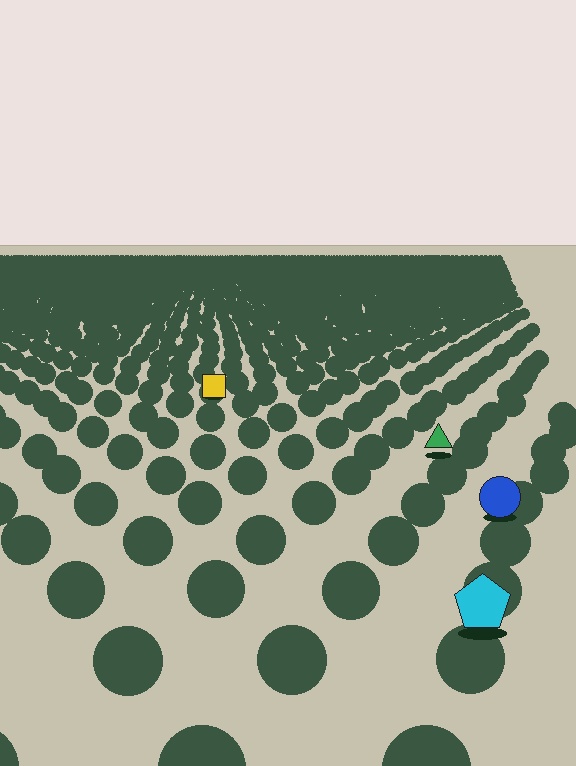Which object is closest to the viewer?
The cyan pentagon is closest. The texture marks near it are larger and more spread out.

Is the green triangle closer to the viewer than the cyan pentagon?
No. The cyan pentagon is closer — you can tell from the texture gradient: the ground texture is coarser near it.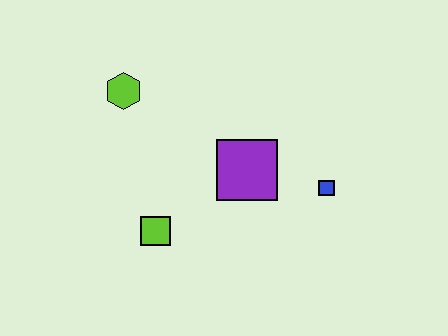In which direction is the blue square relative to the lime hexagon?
The blue square is to the right of the lime hexagon.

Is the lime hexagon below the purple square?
No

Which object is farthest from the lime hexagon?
The blue square is farthest from the lime hexagon.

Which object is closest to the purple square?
The blue square is closest to the purple square.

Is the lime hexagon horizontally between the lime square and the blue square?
No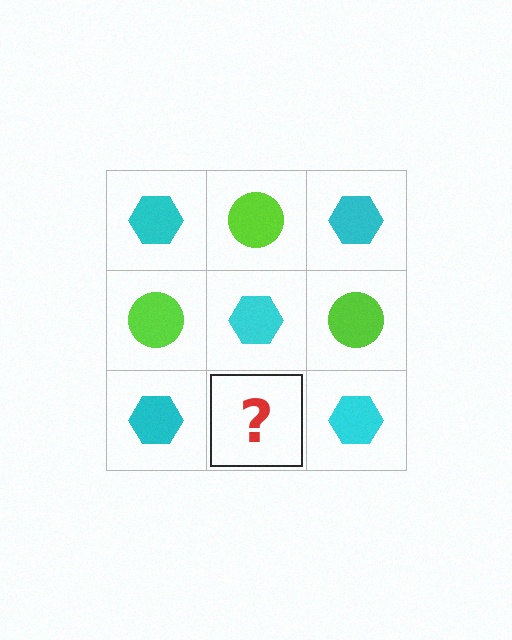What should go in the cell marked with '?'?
The missing cell should contain a lime circle.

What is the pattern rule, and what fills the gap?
The rule is that it alternates cyan hexagon and lime circle in a checkerboard pattern. The gap should be filled with a lime circle.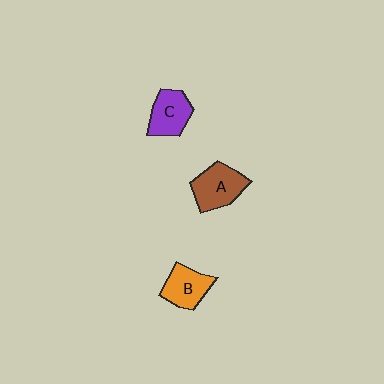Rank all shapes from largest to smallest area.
From largest to smallest: A (brown), B (orange), C (purple).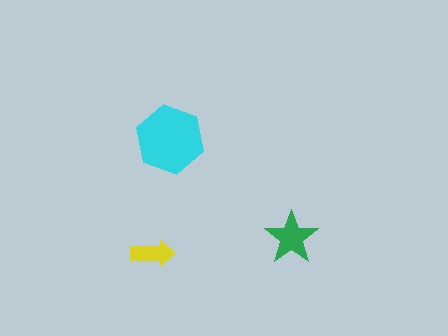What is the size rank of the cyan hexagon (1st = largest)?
1st.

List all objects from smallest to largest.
The yellow arrow, the green star, the cyan hexagon.